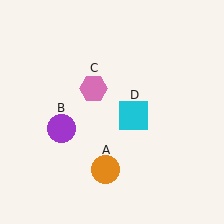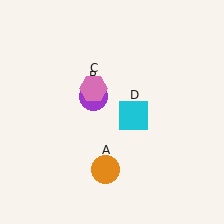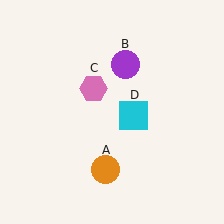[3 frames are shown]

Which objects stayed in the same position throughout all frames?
Orange circle (object A) and pink hexagon (object C) and cyan square (object D) remained stationary.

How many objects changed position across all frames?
1 object changed position: purple circle (object B).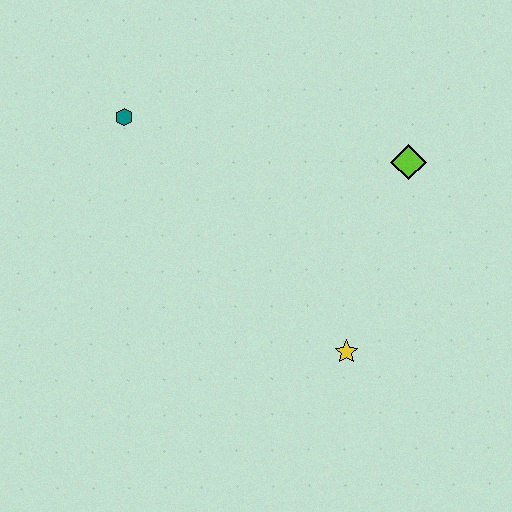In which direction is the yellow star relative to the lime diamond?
The yellow star is below the lime diamond.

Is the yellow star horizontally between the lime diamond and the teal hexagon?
Yes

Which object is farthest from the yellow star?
The teal hexagon is farthest from the yellow star.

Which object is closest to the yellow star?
The lime diamond is closest to the yellow star.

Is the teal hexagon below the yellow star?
No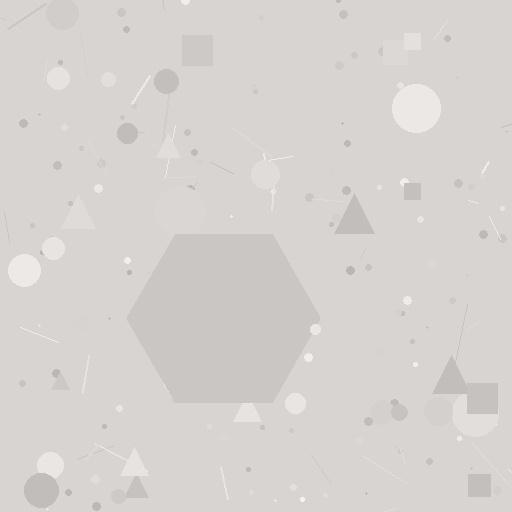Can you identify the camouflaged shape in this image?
The camouflaged shape is a hexagon.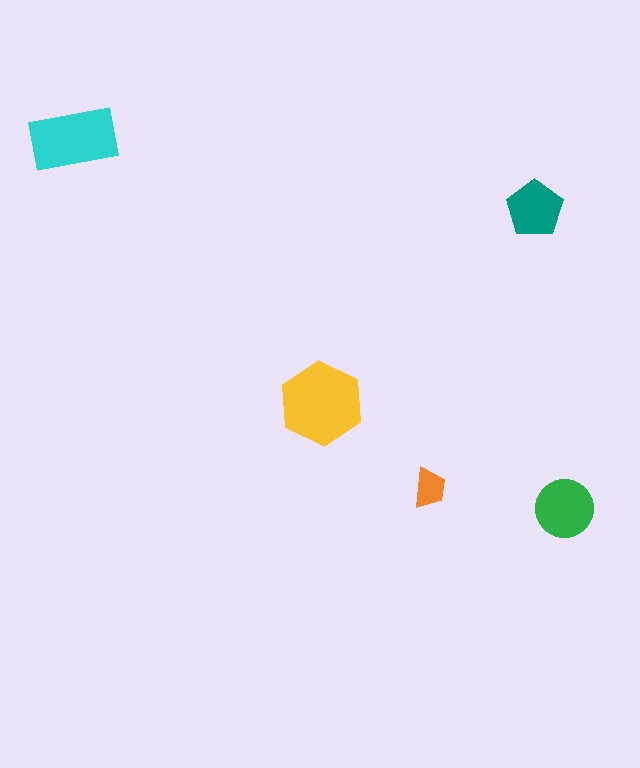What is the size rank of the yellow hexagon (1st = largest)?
1st.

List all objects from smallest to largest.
The orange trapezoid, the teal pentagon, the green circle, the cyan rectangle, the yellow hexagon.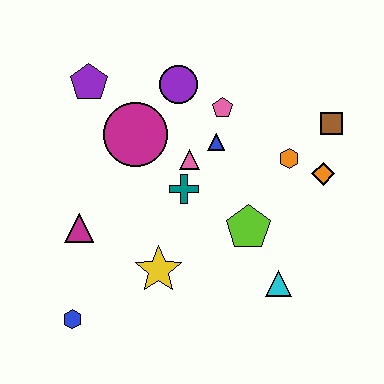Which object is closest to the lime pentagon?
The cyan triangle is closest to the lime pentagon.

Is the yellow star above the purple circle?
No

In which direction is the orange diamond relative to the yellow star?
The orange diamond is to the right of the yellow star.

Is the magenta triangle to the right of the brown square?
No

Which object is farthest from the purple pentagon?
The cyan triangle is farthest from the purple pentagon.